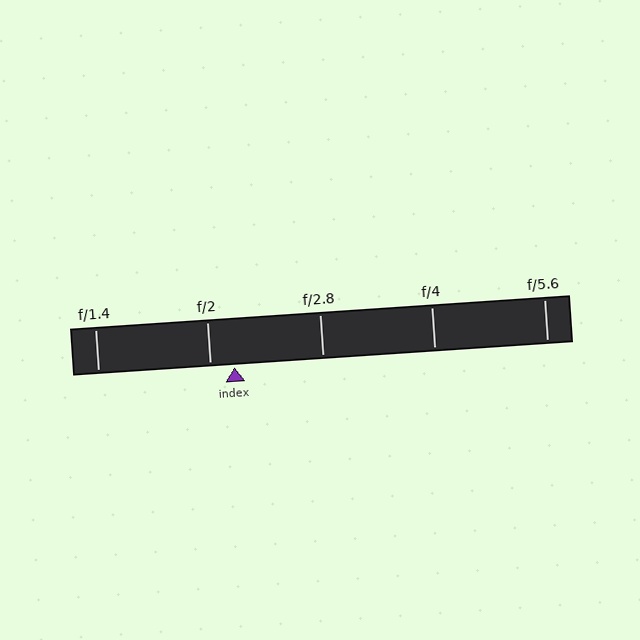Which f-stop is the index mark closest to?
The index mark is closest to f/2.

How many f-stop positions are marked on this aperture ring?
There are 5 f-stop positions marked.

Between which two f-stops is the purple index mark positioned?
The index mark is between f/2 and f/2.8.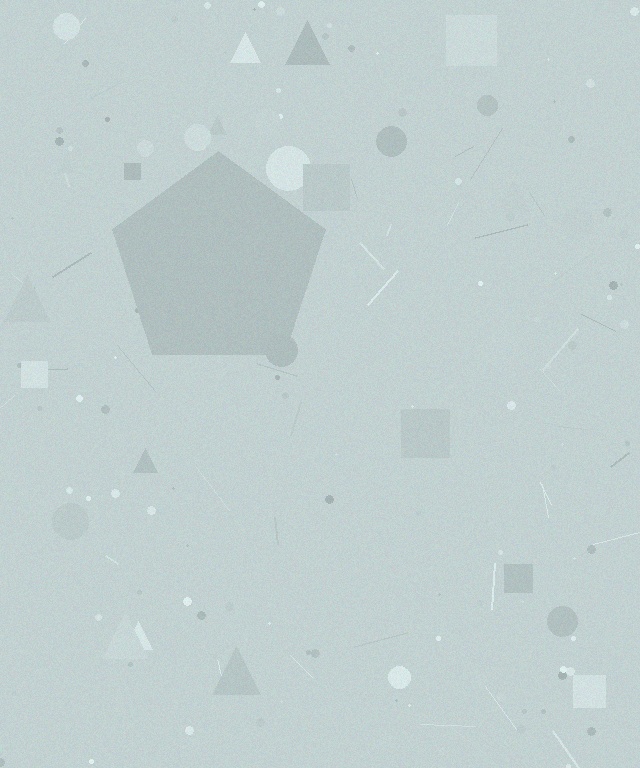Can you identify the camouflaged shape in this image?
The camouflaged shape is a pentagon.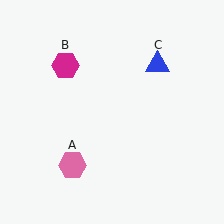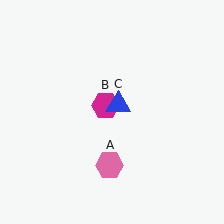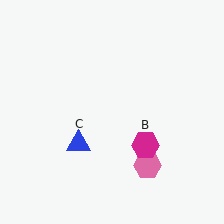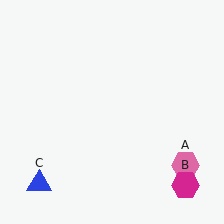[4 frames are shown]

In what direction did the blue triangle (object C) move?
The blue triangle (object C) moved down and to the left.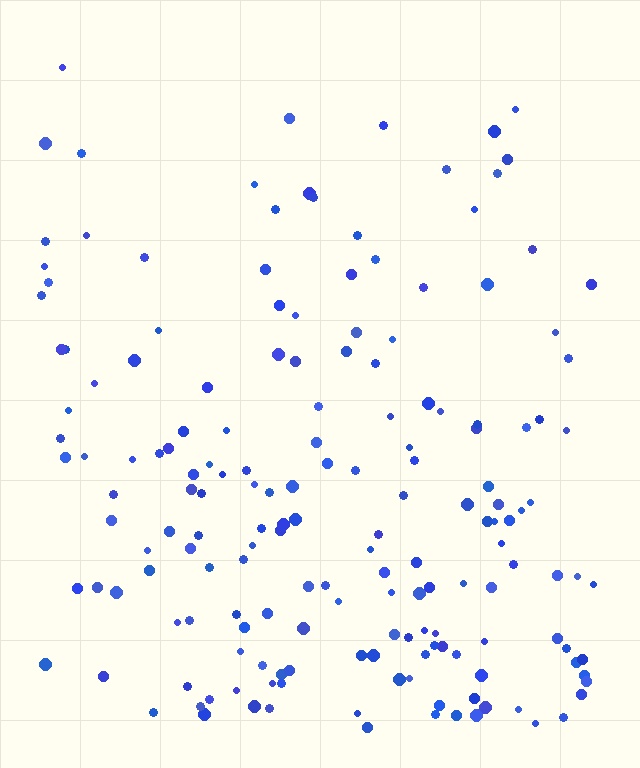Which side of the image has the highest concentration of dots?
The bottom.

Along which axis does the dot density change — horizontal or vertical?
Vertical.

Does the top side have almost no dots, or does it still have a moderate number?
Still a moderate number, just noticeably fewer than the bottom.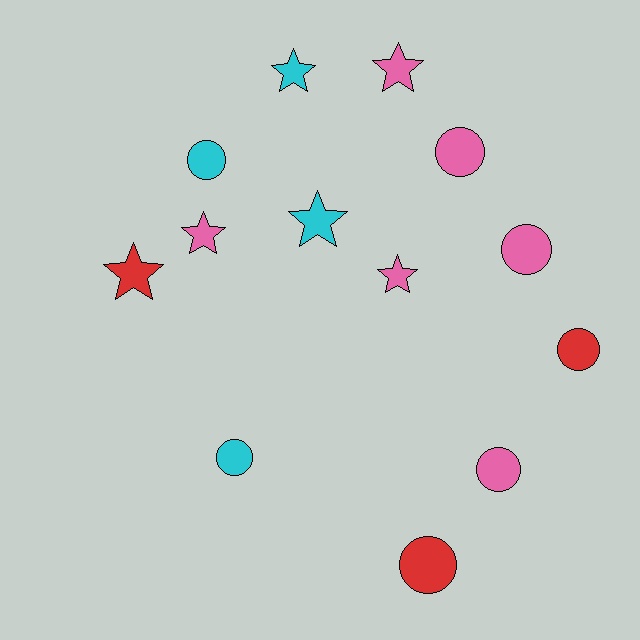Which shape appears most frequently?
Circle, with 7 objects.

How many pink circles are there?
There are 3 pink circles.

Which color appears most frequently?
Pink, with 6 objects.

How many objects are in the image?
There are 13 objects.